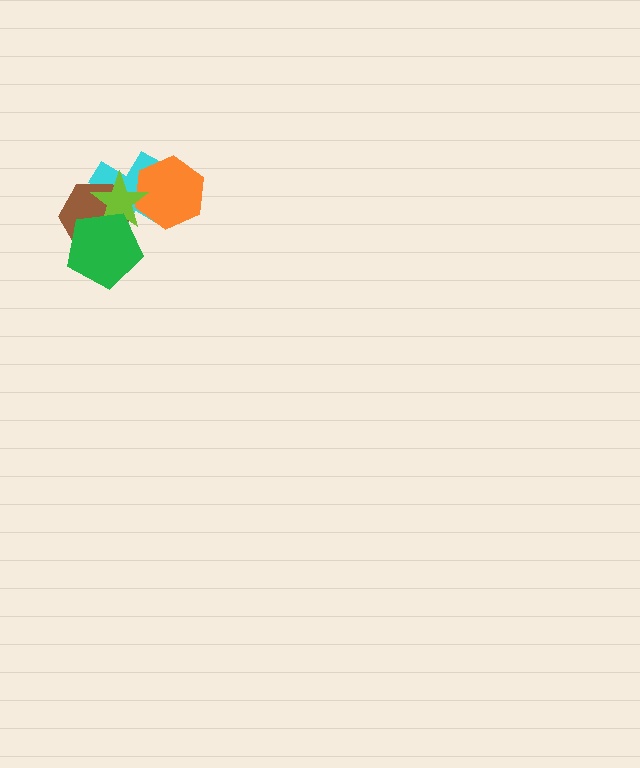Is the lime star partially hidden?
Yes, it is partially covered by another shape.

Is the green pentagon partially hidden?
No, no other shape covers it.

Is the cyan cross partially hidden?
Yes, it is partially covered by another shape.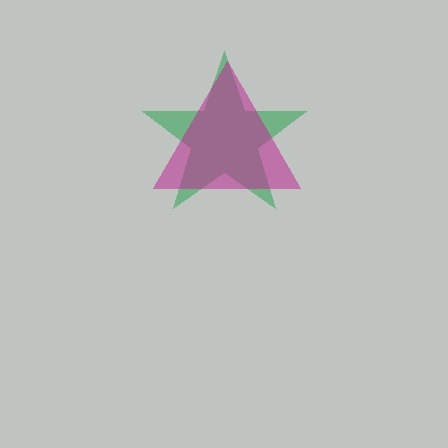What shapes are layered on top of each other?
The layered shapes are: a green star, a magenta triangle.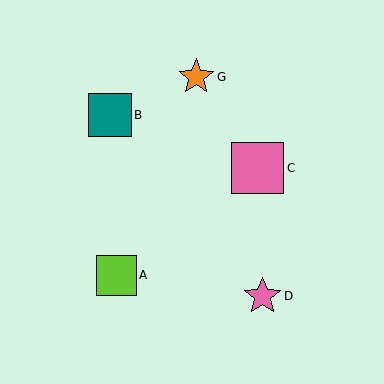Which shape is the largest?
The pink square (labeled C) is the largest.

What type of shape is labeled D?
Shape D is a pink star.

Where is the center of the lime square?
The center of the lime square is at (116, 275).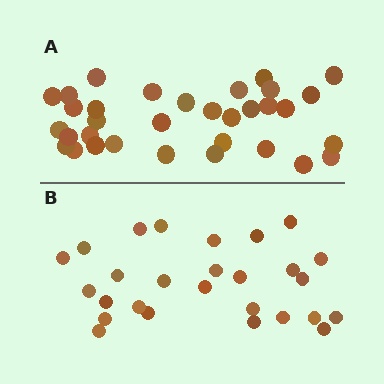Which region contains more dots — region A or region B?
Region A (the top region) has more dots.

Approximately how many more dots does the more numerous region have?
Region A has about 6 more dots than region B.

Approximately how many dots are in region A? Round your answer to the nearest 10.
About 30 dots. (The exact count is 33, which rounds to 30.)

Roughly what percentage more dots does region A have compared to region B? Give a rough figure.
About 20% more.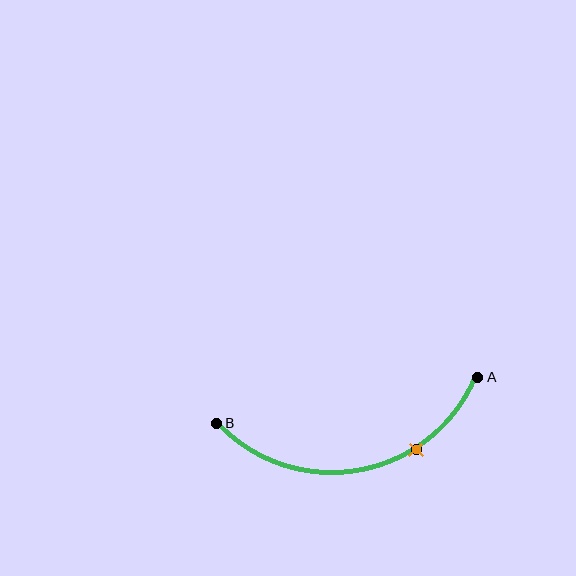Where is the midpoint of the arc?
The arc midpoint is the point on the curve farthest from the straight line joining A and B. It sits below that line.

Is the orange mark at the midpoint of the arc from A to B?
No. The orange mark lies on the arc but is closer to endpoint A. The arc midpoint would be at the point on the curve equidistant along the arc from both A and B.